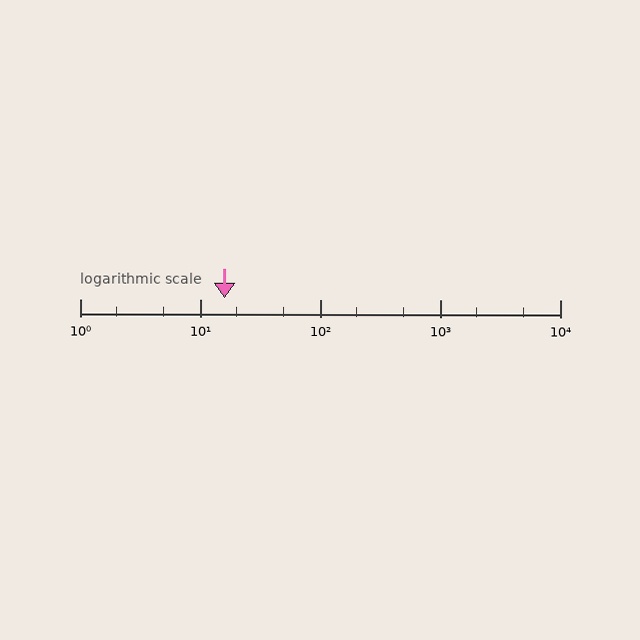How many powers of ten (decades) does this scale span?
The scale spans 4 decades, from 1 to 10000.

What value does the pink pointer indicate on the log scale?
The pointer indicates approximately 16.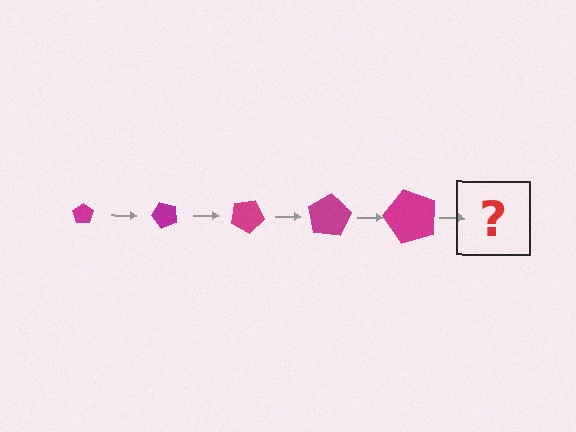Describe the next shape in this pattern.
It should be a pentagon, larger than the previous one and rotated 250 degrees from the start.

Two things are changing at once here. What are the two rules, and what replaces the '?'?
The two rules are that the pentagon grows larger each step and it rotates 50 degrees each step. The '?' should be a pentagon, larger than the previous one and rotated 250 degrees from the start.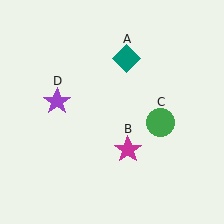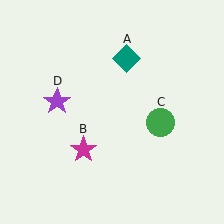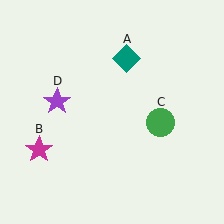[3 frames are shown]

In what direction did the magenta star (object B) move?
The magenta star (object B) moved left.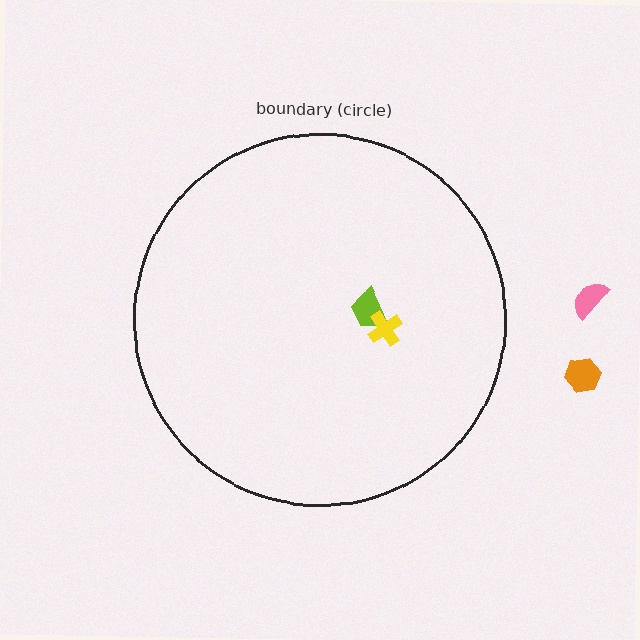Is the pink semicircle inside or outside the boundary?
Outside.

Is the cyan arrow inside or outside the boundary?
Inside.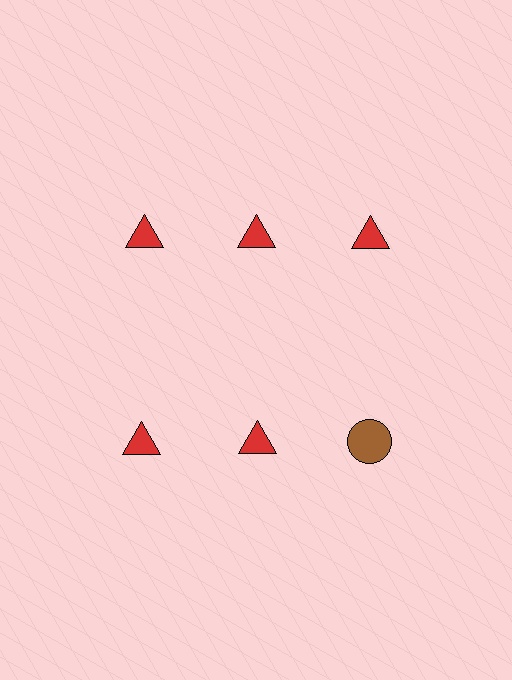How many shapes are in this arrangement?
There are 6 shapes arranged in a grid pattern.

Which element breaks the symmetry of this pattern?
The brown circle in the second row, center column breaks the symmetry. All other shapes are red triangles.